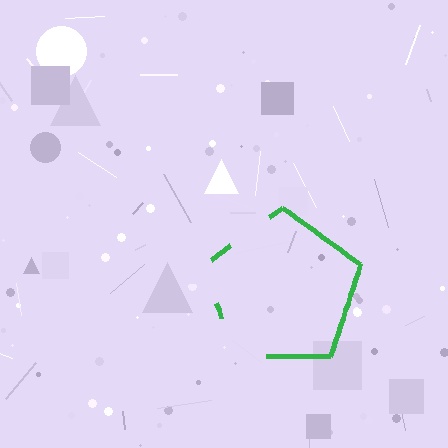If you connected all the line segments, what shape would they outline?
They would outline a pentagon.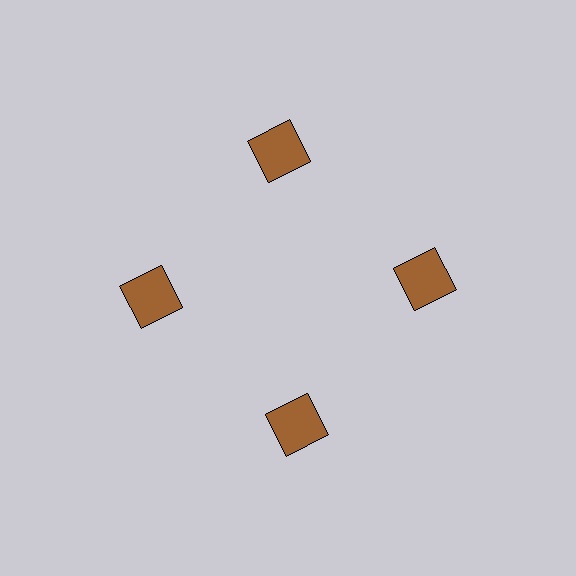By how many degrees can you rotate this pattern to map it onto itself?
The pattern maps onto itself every 90 degrees of rotation.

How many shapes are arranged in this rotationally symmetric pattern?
There are 4 shapes, arranged in 4 groups of 1.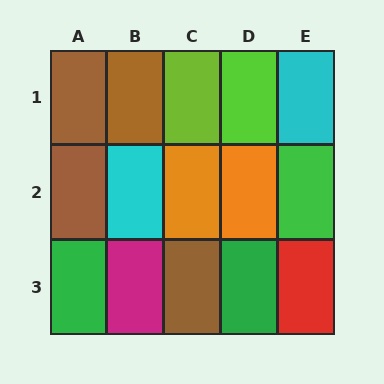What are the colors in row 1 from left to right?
Brown, brown, lime, lime, cyan.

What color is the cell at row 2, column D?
Orange.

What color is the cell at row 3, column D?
Green.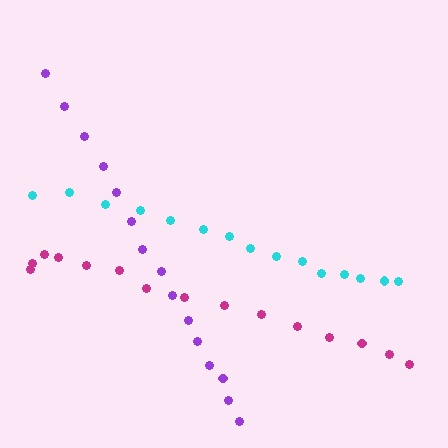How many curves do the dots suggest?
There are 3 distinct paths.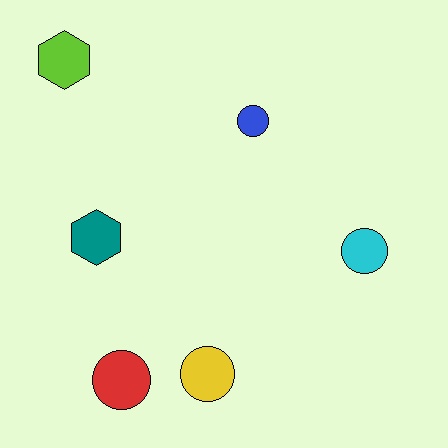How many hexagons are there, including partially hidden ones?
There are 2 hexagons.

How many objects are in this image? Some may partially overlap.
There are 6 objects.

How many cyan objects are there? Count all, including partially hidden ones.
There is 1 cyan object.